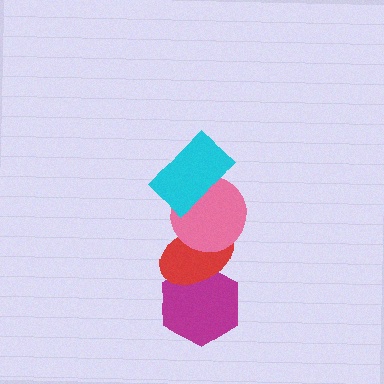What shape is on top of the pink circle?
The cyan rectangle is on top of the pink circle.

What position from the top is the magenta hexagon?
The magenta hexagon is 4th from the top.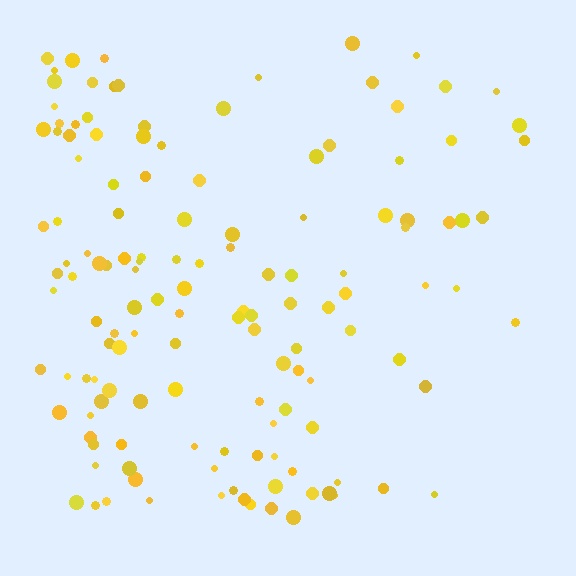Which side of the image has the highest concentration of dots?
The left.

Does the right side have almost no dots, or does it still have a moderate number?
Still a moderate number, just noticeably fewer than the left.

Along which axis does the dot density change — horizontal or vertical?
Horizontal.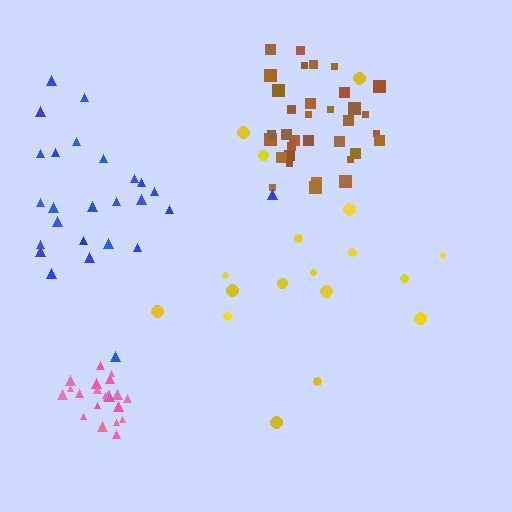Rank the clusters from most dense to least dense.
pink, brown, blue, yellow.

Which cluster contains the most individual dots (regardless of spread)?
Brown (35).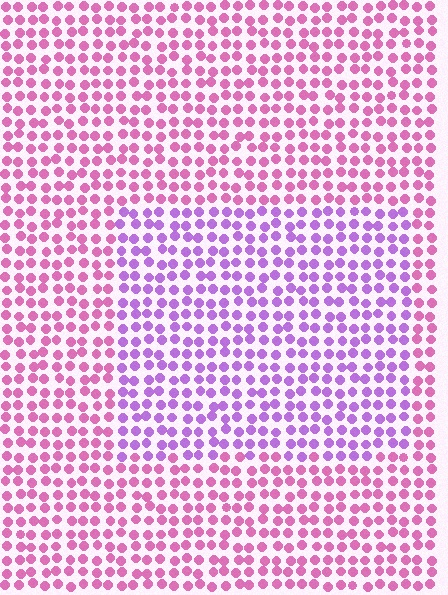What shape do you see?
I see a rectangle.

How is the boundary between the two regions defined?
The boundary is defined purely by a slight shift in hue (about 40 degrees). Spacing, size, and orientation are identical on both sides.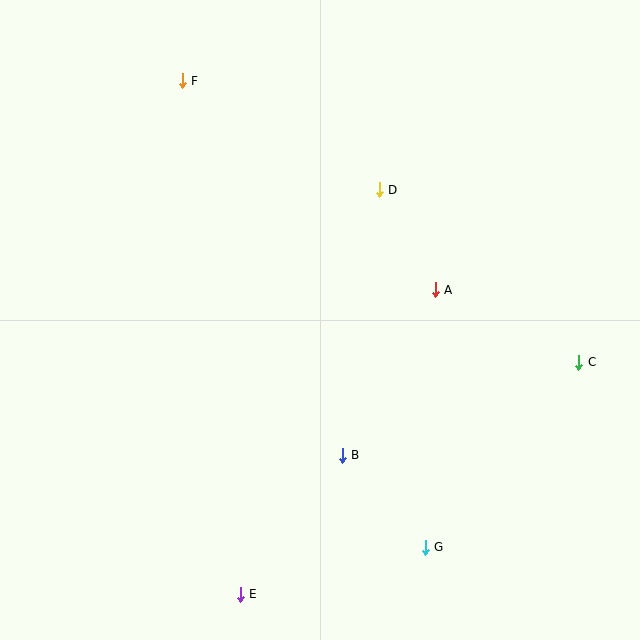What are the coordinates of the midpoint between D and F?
The midpoint between D and F is at (281, 135).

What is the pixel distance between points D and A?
The distance between D and A is 115 pixels.